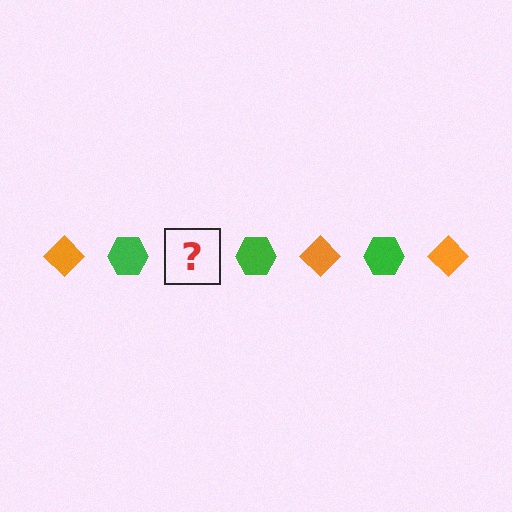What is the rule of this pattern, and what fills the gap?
The rule is that the pattern alternates between orange diamond and green hexagon. The gap should be filled with an orange diamond.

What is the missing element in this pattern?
The missing element is an orange diamond.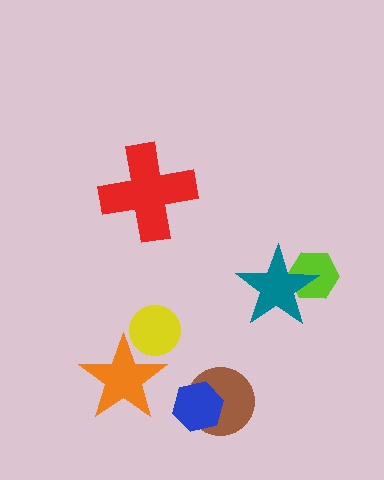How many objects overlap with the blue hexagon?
1 object overlaps with the blue hexagon.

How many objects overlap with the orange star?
1 object overlaps with the orange star.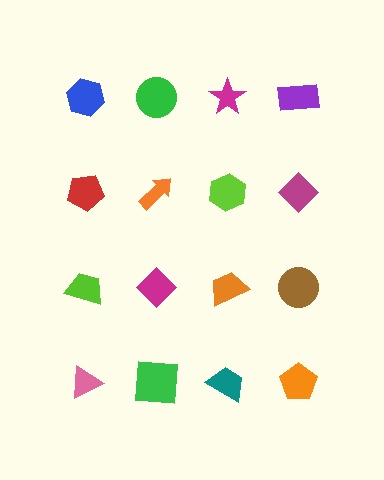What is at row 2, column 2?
An orange arrow.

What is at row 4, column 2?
A green square.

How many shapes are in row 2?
4 shapes.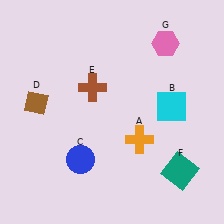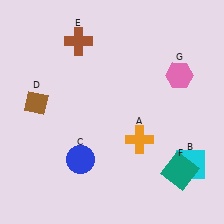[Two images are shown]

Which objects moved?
The objects that moved are: the cyan square (B), the brown cross (E), the pink hexagon (G).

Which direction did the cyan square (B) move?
The cyan square (B) moved down.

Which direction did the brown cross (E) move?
The brown cross (E) moved up.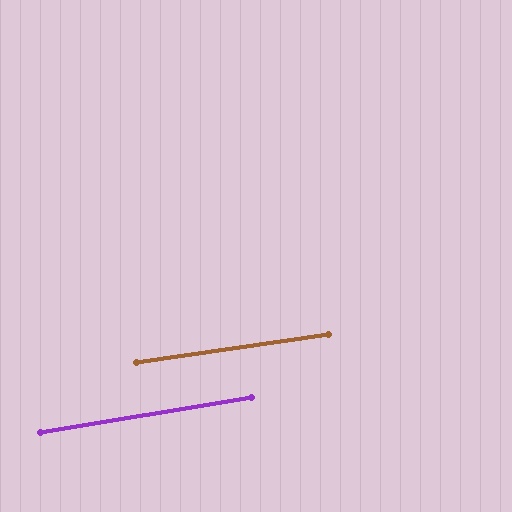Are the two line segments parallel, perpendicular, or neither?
Parallel — their directions differ by only 1.2°.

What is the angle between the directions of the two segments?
Approximately 1 degree.